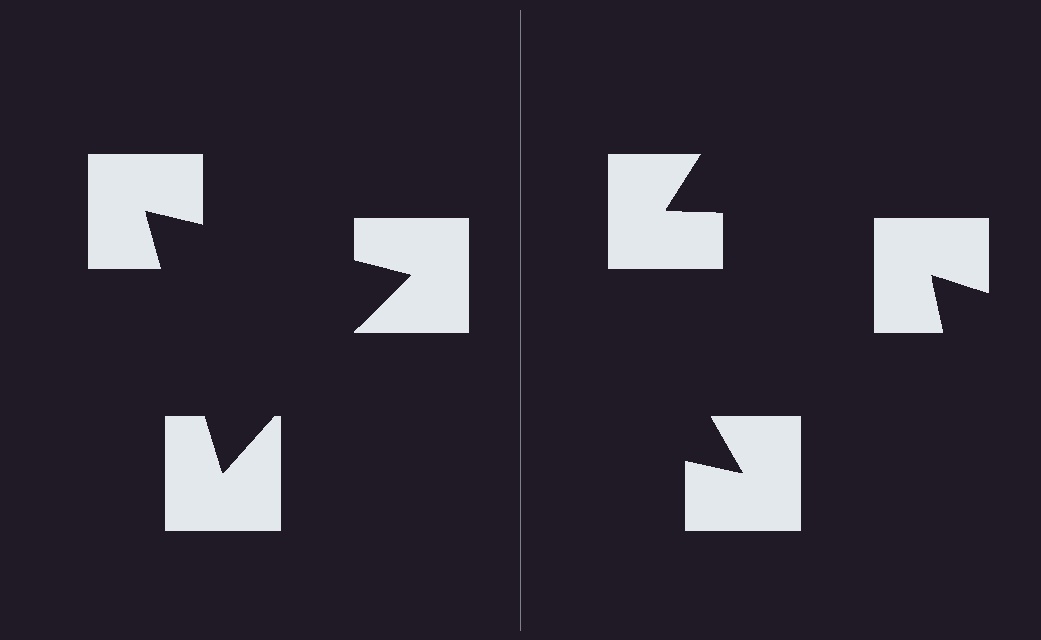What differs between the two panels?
The notched squares are positioned identically on both sides; only the wedge orientations differ. On the left they align to a triangle; on the right they are misaligned.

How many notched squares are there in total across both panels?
6 — 3 on each side.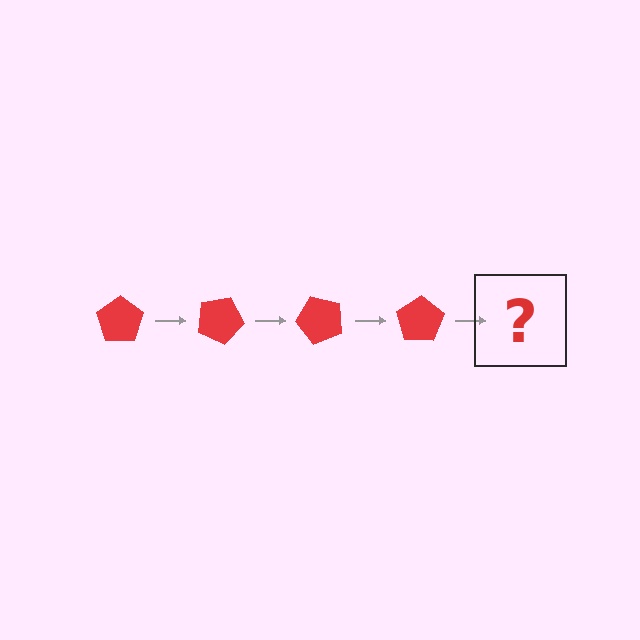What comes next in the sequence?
The next element should be a red pentagon rotated 100 degrees.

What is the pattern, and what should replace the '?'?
The pattern is that the pentagon rotates 25 degrees each step. The '?' should be a red pentagon rotated 100 degrees.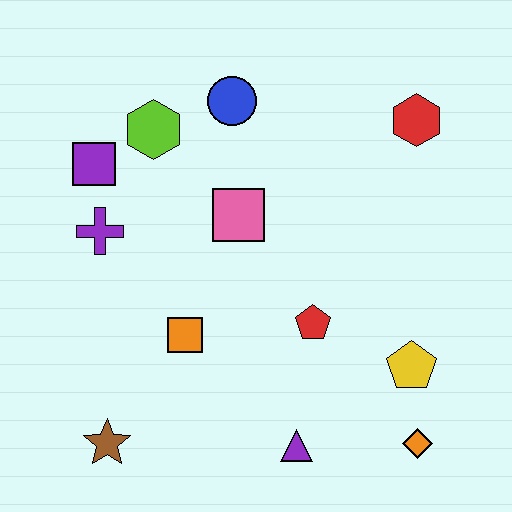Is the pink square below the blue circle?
Yes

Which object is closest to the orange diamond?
The yellow pentagon is closest to the orange diamond.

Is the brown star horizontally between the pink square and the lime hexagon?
No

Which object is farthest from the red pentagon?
The purple square is farthest from the red pentagon.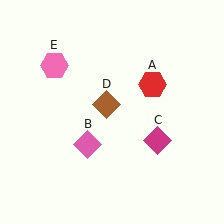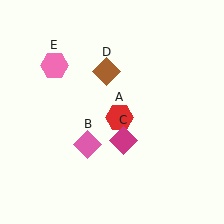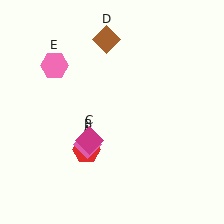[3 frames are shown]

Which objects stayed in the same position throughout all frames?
Pink diamond (object B) and pink hexagon (object E) remained stationary.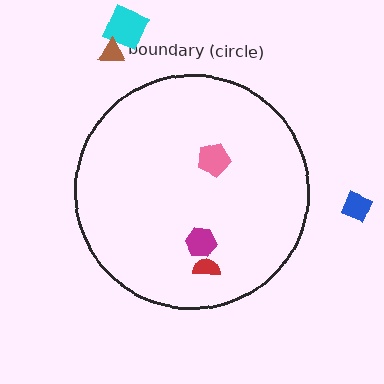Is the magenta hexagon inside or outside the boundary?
Inside.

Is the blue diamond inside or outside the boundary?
Outside.